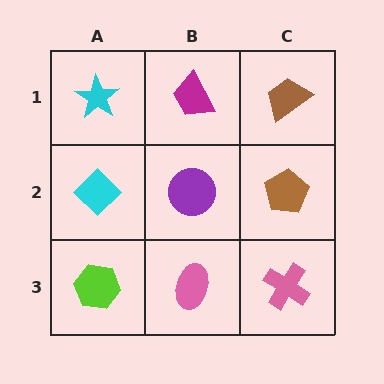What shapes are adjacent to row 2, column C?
A brown trapezoid (row 1, column C), a pink cross (row 3, column C), a purple circle (row 2, column B).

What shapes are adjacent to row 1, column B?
A purple circle (row 2, column B), a cyan star (row 1, column A), a brown trapezoid (row 1, column C).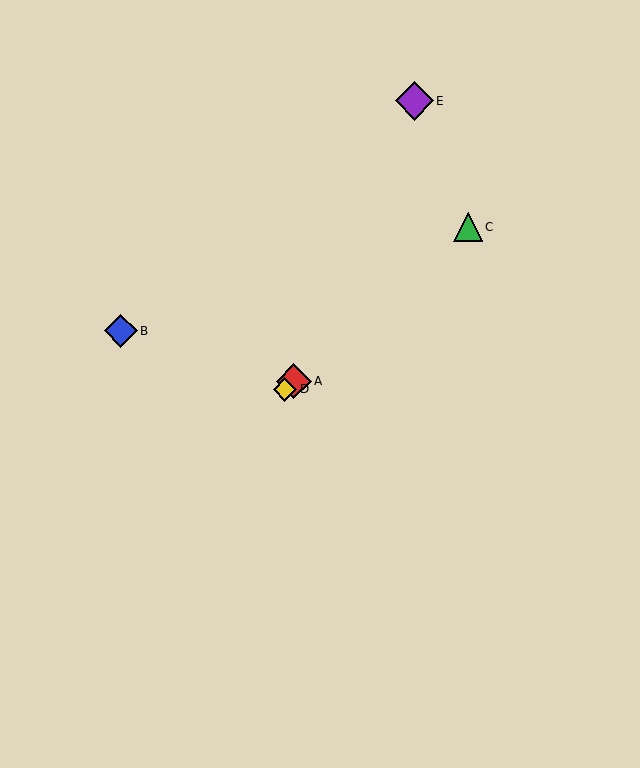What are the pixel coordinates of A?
Object A is at (294, 381).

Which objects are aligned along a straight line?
Objects A, C, D are aligned along a straight line.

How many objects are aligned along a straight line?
3 objects (A, C, D) are aligned along a straight line.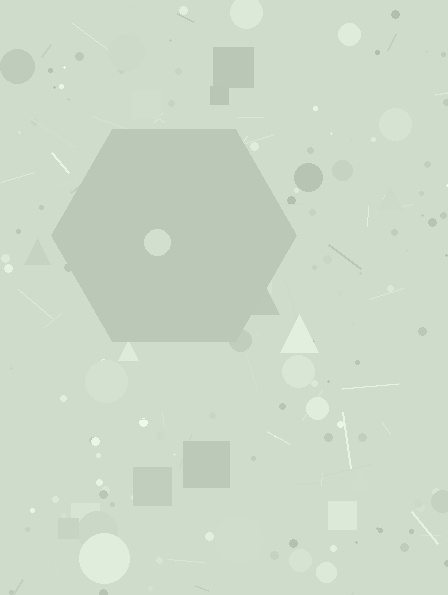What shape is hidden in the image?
A hexagon is hidden in the image.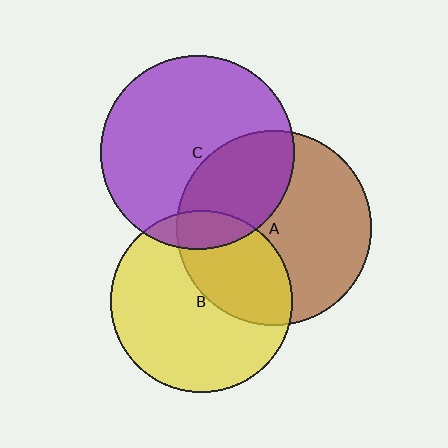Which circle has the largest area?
Circle A (brown).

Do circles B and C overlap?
Yes.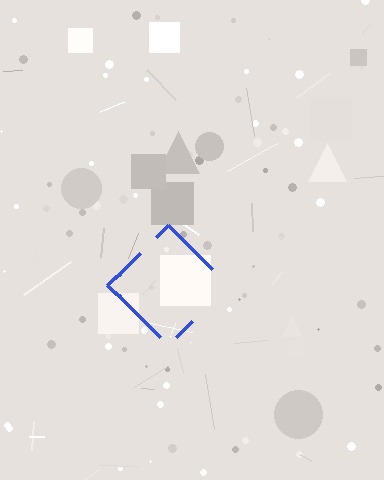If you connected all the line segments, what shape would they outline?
They would outline a diamond.